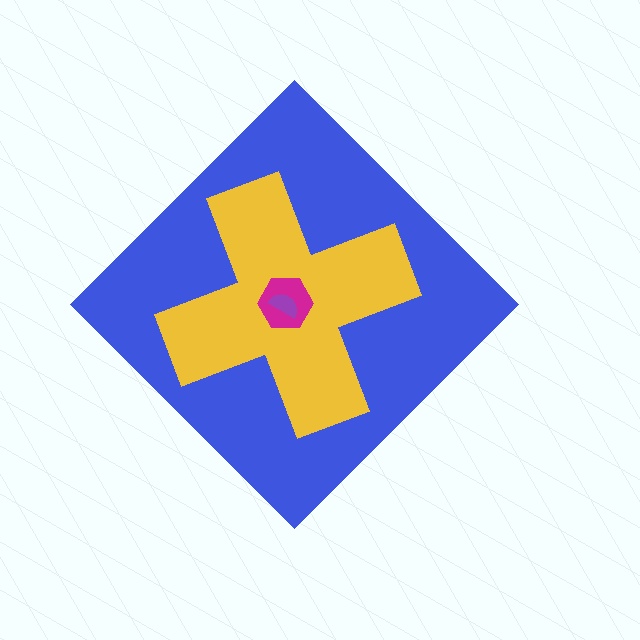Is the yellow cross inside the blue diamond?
Yes.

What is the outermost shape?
The blue diamond.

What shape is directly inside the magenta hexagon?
The purple semicircle.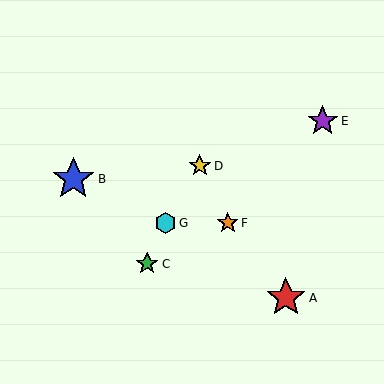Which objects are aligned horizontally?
Objects F, G are aligned horizontally.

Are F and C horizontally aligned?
No, F is at y≈223 and C is at y≈264.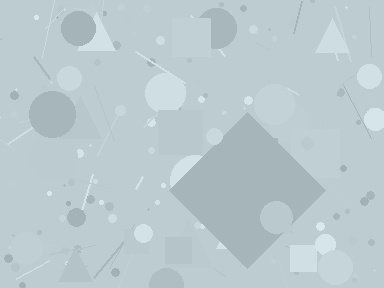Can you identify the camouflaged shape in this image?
The camouflaged shape is a diamond.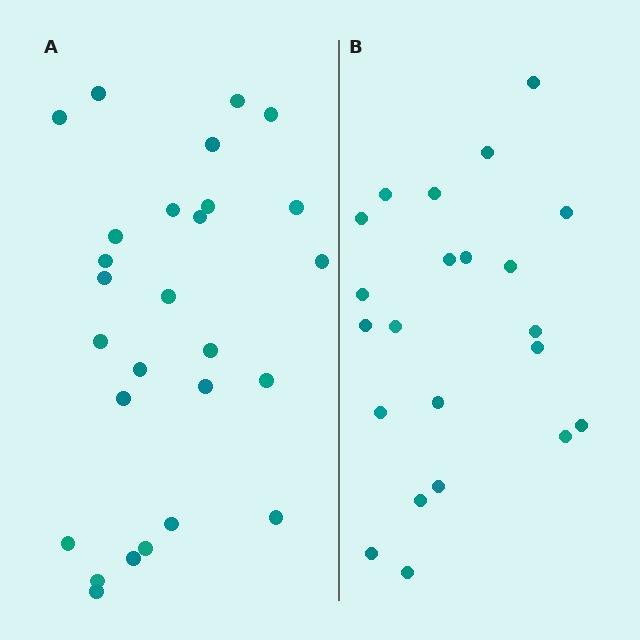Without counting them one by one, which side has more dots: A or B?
Region A (the left region) has more dots.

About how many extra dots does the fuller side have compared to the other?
Region A has about 5 more dots than region B.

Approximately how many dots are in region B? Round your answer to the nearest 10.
About 20 dots. (The exact count is 22, which rounds to 20.)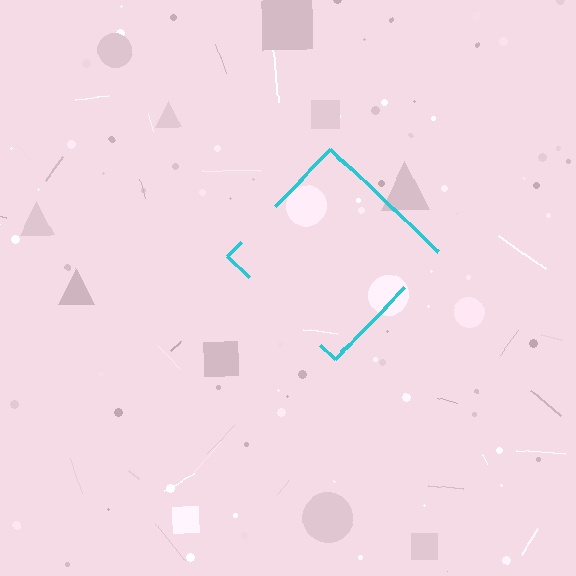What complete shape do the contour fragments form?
The contour fragments form a diamond.